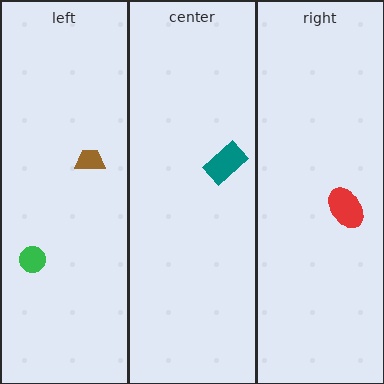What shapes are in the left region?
The brown trapezoid, the green circle.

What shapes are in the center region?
The teal rectangle.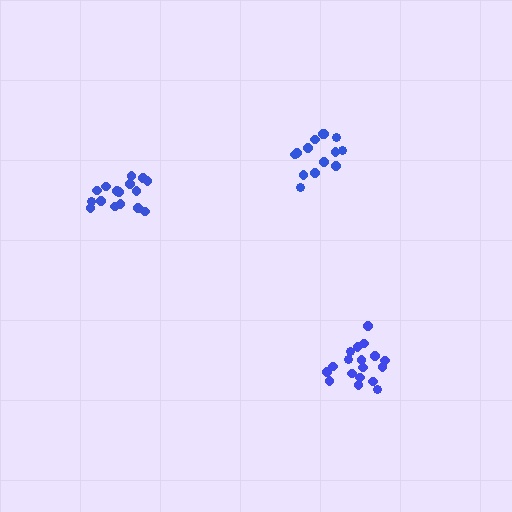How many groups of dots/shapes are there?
There are 3 groups.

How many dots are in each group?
Group 1: 18 dots, Group 2: 16 dots, Group 3: 14 dots (48 total).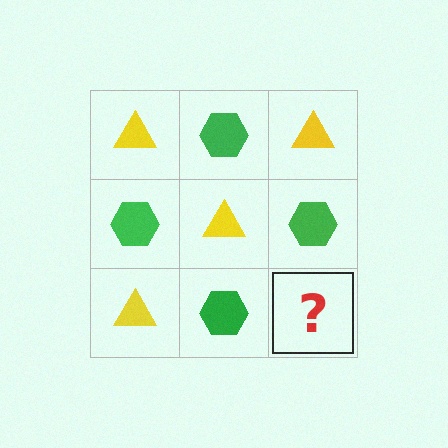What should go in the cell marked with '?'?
The missing cell should contain a yellow triangle.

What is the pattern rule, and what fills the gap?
The rule is that it alternates yellow triangle and green hexagon in a checkerboard pattern. The gap should be filled with a yellow triangle.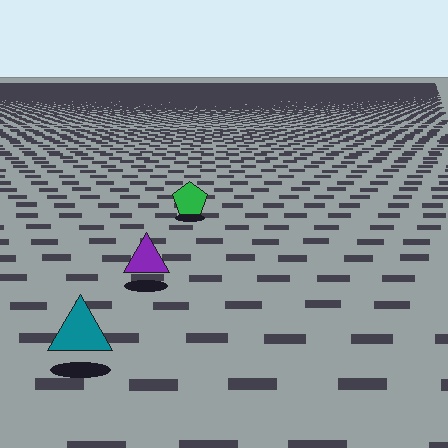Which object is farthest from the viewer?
The green pentagon is farthest from the viewer. It appears smaller and the ground texture around it is denser.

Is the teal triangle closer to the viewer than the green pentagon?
Yes. The teal triangle is closer — you can tell from the texture gradient: the ground texture is coarser near it.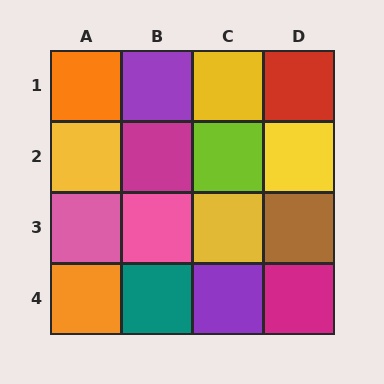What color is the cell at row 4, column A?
Orange.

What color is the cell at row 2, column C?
Lime.